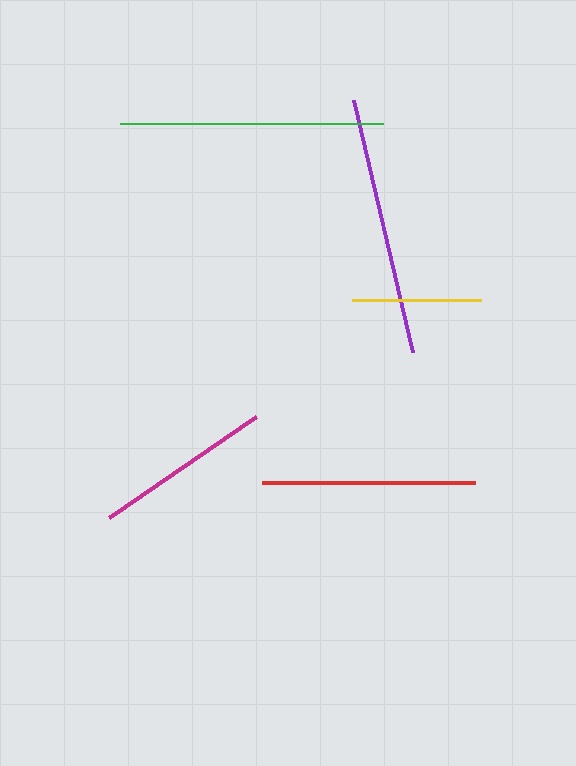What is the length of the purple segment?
The purple segment is approximately 259 pixels long.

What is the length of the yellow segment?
The yellow segment is approximately 129 pixels long.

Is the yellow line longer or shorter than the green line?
The green line is longer than the yellow line.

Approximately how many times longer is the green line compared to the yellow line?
The green line is approximately 2.0 times the length of the yellow line.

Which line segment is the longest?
The green line is the longest at approximately 263 pixels.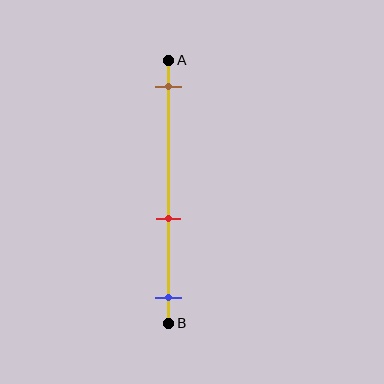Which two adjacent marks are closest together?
The red and blue marks are the closest adjacent pair.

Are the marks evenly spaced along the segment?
No, the marks are not evenly spaced.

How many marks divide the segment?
There are 3 marks dividing the segment.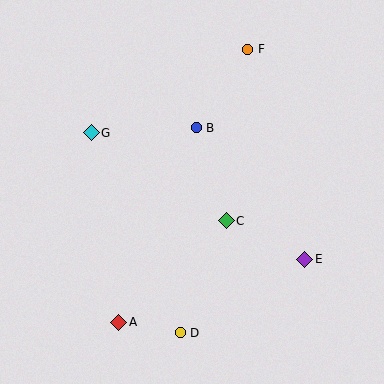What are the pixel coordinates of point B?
Point B is at (196, 128).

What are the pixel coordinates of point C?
Point C is at (226, 221).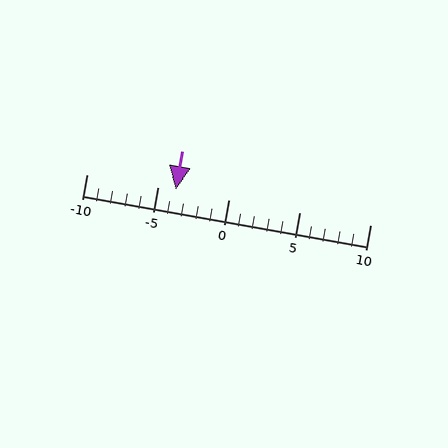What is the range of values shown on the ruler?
The ruler shows values from -10 to 10.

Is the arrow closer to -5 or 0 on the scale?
The arrow is closer to -5.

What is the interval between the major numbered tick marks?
The major tick marks are spaced 5 units apart.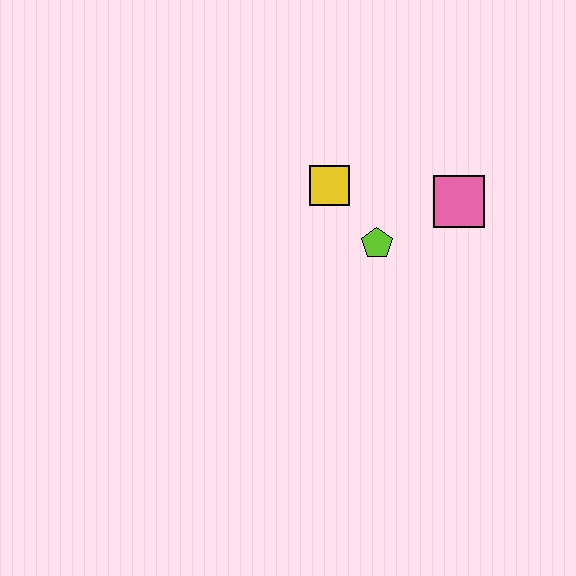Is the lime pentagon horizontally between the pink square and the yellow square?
Yes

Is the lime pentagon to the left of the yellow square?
No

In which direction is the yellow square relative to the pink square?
The yellow square is to the left of the pink square.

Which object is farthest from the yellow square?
The pink square is farthest from the yellow square.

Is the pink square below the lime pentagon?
No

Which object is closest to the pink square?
The lime pentagon is closest to the pink square.